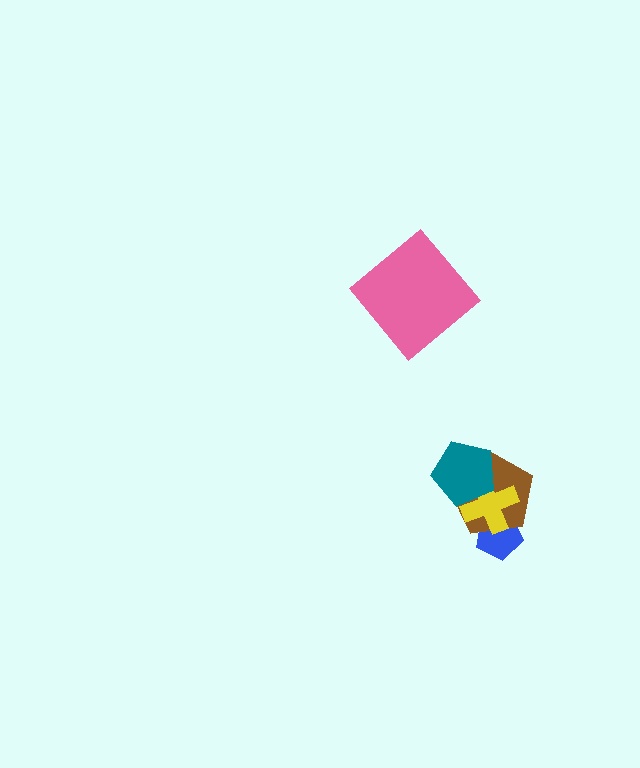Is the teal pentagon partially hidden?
No, no other shape covers it.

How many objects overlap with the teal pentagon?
2 objects overlap with the teal pentagon.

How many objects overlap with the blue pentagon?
2 objects overlap with the blue pentagon.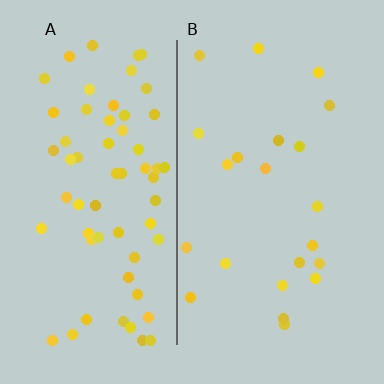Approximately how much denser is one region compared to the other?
Approximately 2.9× — region A over region B.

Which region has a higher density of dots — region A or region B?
A (the left).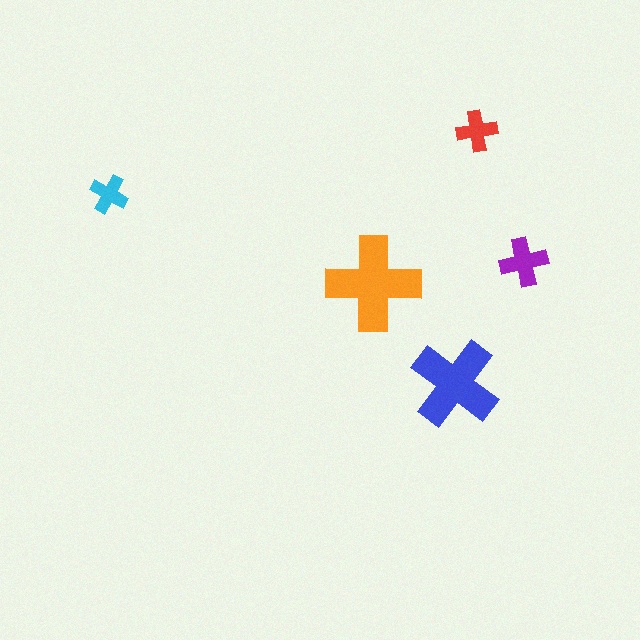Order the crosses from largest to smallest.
the orange one, the blue one, the purple one, the red one, the cyan one.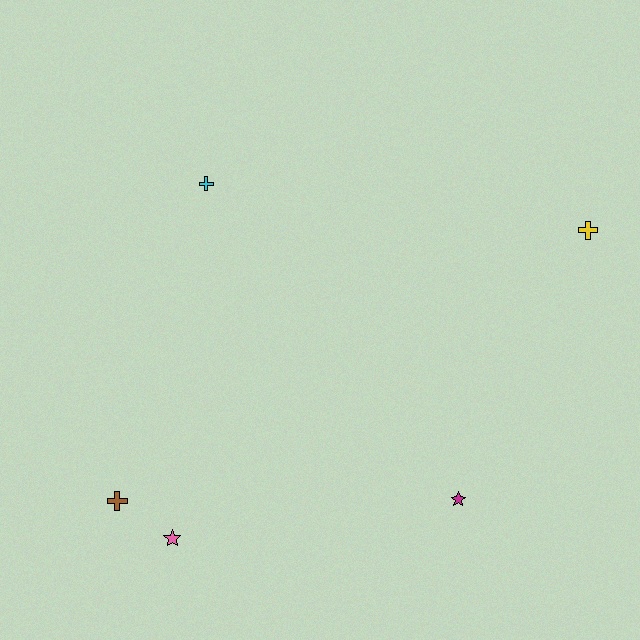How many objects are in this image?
There are 5 objects.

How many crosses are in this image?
There are 3 crosses.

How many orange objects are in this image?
There are no orange objects.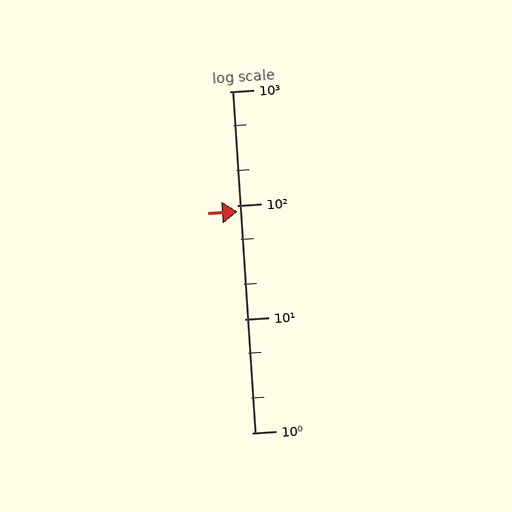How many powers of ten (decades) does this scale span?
The scale spans 3 decades, from 1 to 1000.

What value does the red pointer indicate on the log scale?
The pointer indicates approximately 88.